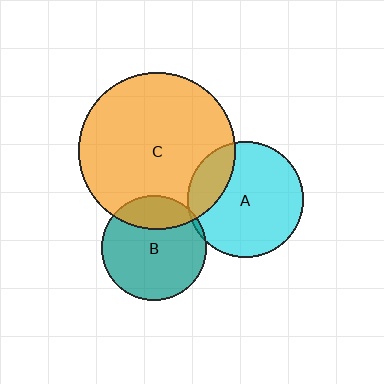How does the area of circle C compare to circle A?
Approximately 1.8 times.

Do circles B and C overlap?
Yes.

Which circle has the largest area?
Circle C (orange).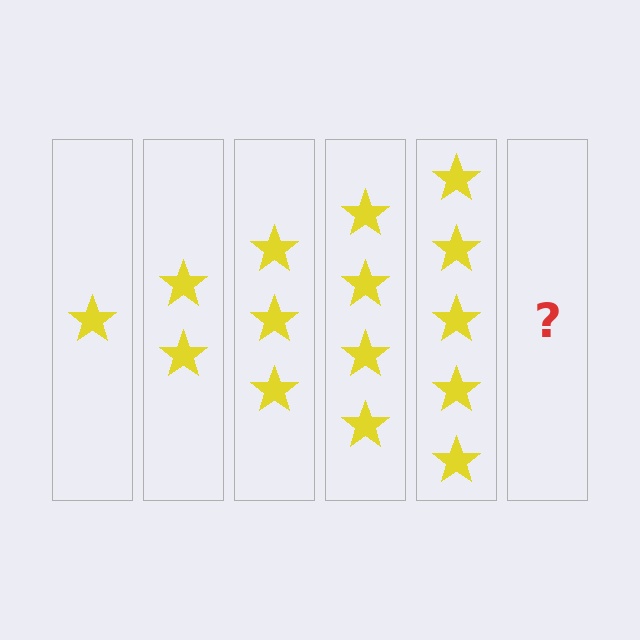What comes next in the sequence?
The next element should be 6 stars.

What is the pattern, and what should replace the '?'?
The pattern is that each step adds one more star. The '?' should be 6 stars.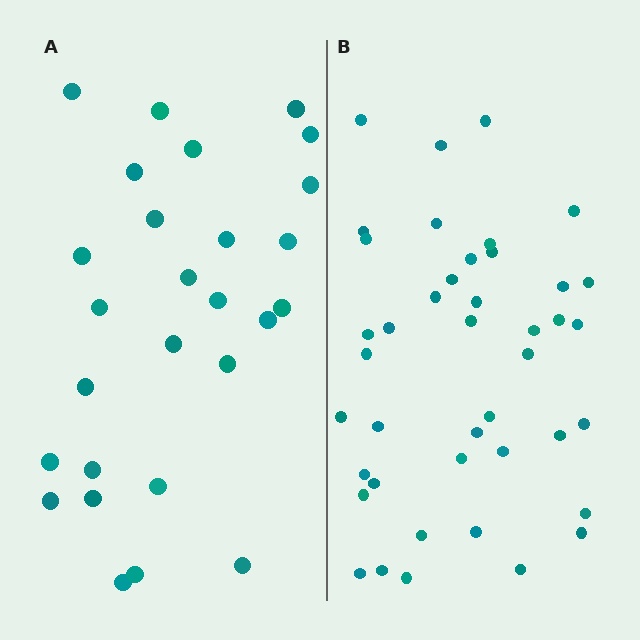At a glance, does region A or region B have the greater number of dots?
Region B (the right region) has more dots.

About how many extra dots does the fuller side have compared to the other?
Region B has approximately 15 more dots than region A.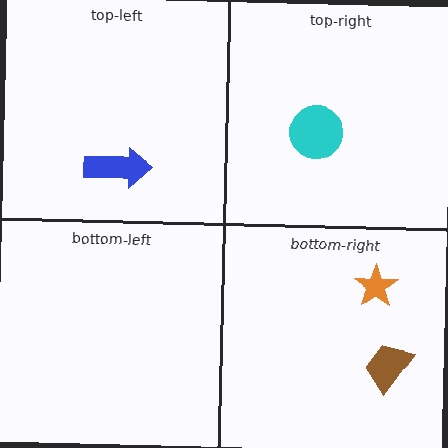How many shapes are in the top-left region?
1.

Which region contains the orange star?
The bottom-right region.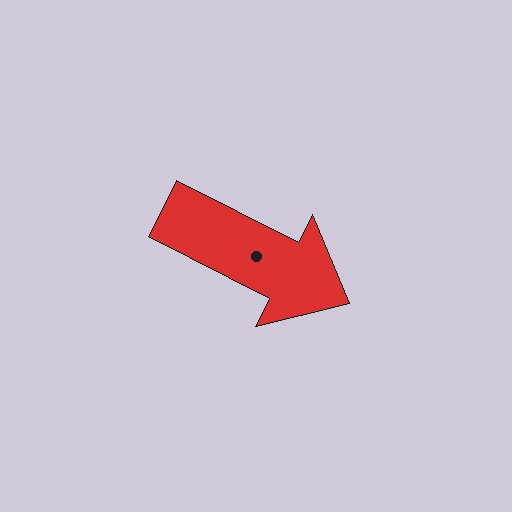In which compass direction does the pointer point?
Southeast.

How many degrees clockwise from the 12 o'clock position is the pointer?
Approximately 117 degrees.